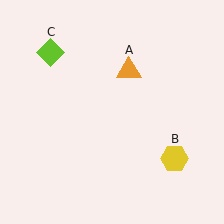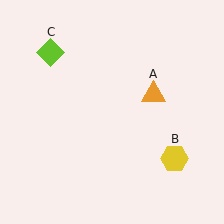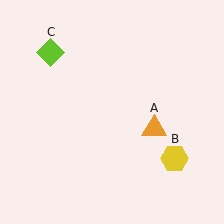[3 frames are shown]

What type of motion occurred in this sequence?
The orange triangle (object A) rotated clockwise around the center of the scene.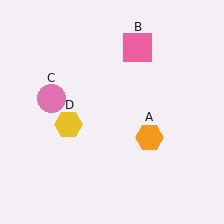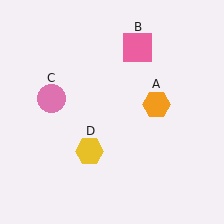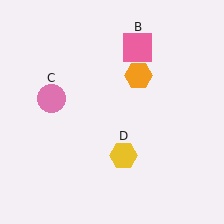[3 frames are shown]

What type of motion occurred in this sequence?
The orange hexagon (object A), yellow hexagon (object D) rotated counterclockwise around the center of the scene.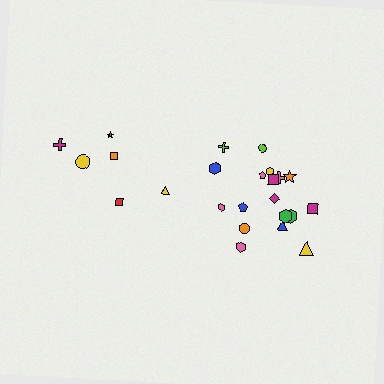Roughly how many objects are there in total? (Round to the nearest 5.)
Roughly 25 objects in total.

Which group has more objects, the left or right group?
The right group.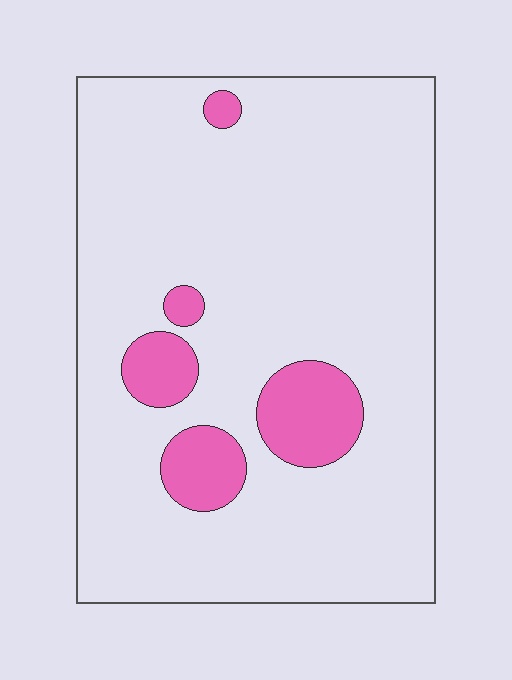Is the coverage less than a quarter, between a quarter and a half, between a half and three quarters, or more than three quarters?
Less than a quarter.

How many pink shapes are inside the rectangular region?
5.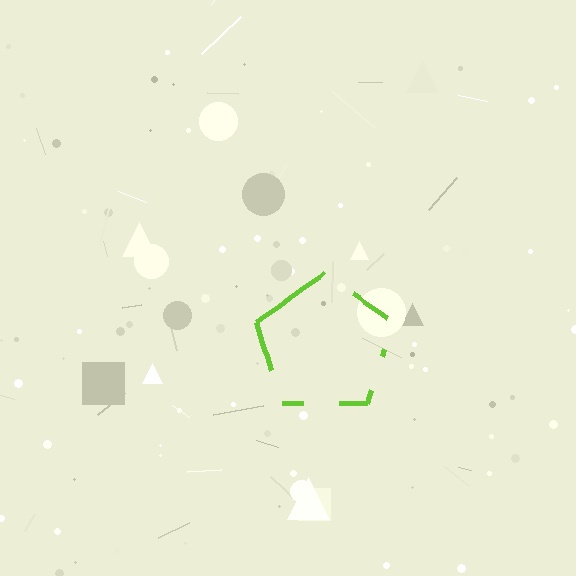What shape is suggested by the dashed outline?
The dashed outline suggests a pentagon.